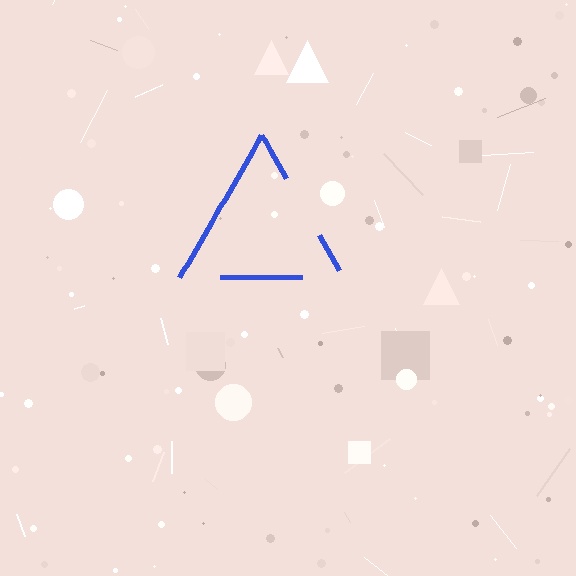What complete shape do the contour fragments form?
The contour fragments form a triangle.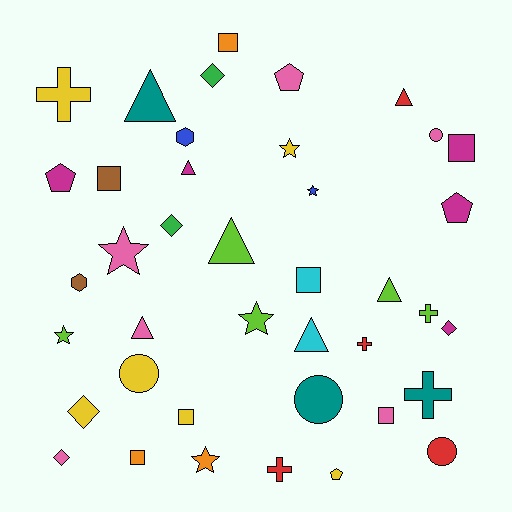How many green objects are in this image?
There are 2 green objects.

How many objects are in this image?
There are 40 objects.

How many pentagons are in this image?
There are 4 pentagons.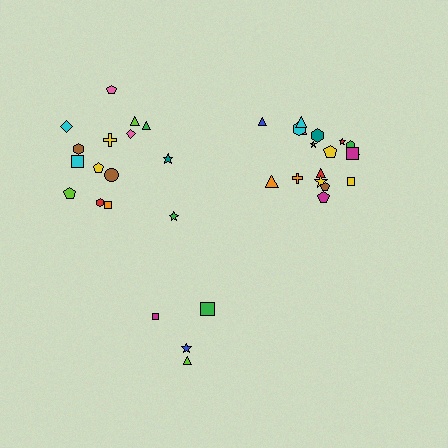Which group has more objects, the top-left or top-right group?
The top-right group.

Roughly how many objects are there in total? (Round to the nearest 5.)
Roughly 35 objects in total.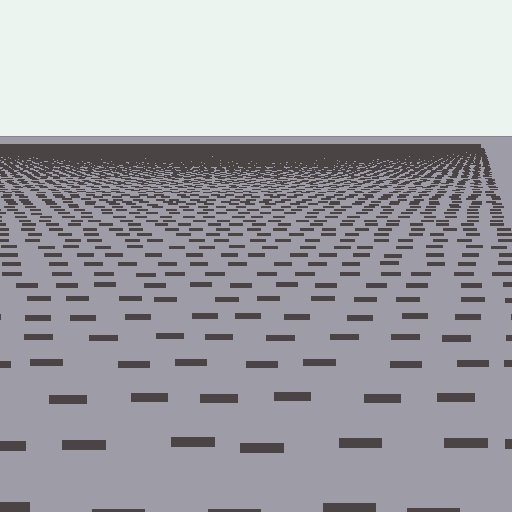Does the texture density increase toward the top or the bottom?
Density increases toward the top.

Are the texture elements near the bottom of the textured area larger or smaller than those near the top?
Larger. Near the bottom, elements are closer to the viewer and appear at a bigger on-screen size.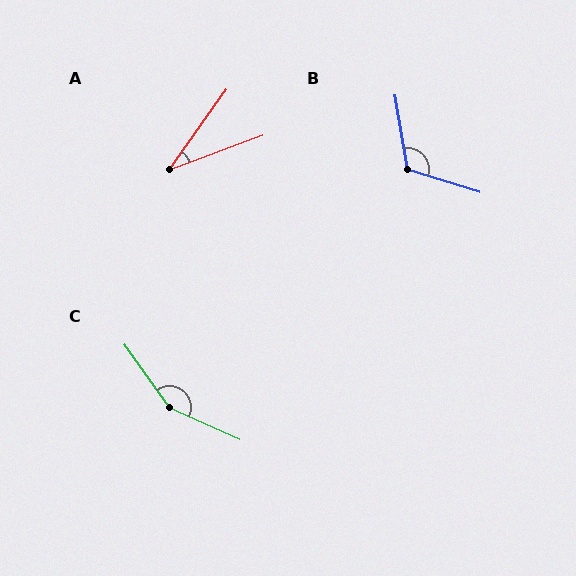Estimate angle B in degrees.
Approximately 117 degrees.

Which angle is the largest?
C, at approximately 150 degrees.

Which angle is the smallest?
A, at approximately 34 degrees.